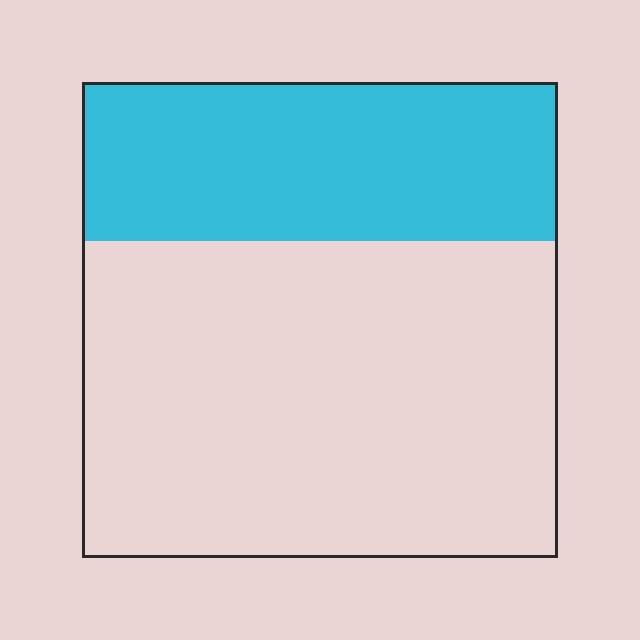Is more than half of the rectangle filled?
No.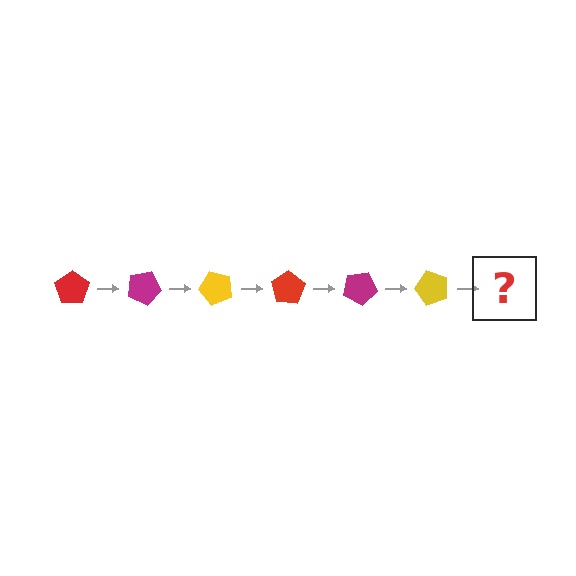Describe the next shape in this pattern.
It should be a red pentagon, rotated 150 degrees from the start.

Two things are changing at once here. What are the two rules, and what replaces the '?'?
The two rules are that it rotates 25 degrees each step and the color cycles through red, magenta, and yellow. The '?' should be a red pentagon, rotated 150 degrees from the start.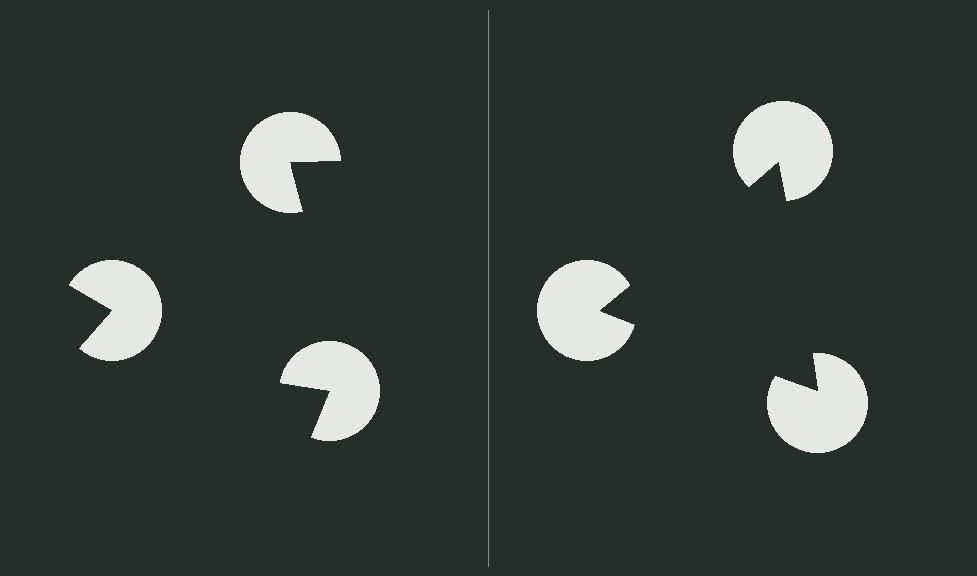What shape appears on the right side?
An illusory triangle.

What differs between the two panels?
The pac-man discs are positioned identically on both sides; only the wedge orientations differ. On the right they align to a triangle; on the left they are misaligned.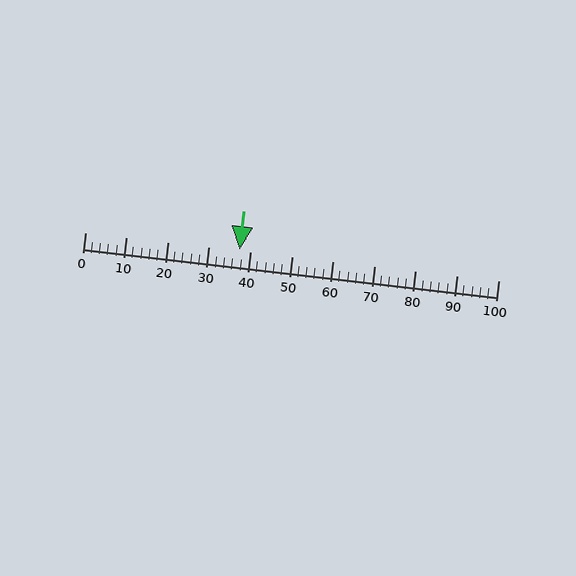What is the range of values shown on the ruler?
The ruler shows values from 0 to 100.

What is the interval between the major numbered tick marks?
The major tick marks are spaced 10 units apart.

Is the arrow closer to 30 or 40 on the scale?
The arrow is closer to 40.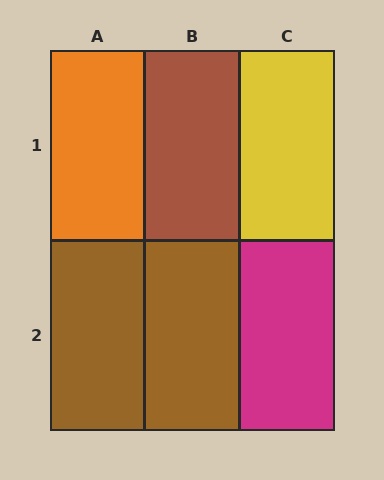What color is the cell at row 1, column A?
Orange.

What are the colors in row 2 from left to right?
Brown, brown, magenta.